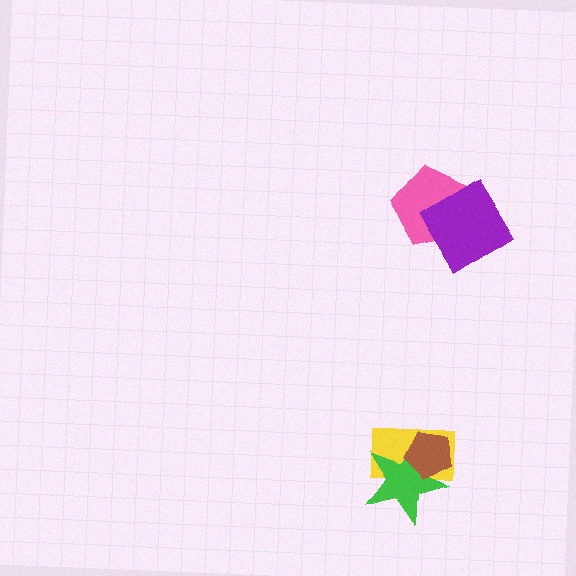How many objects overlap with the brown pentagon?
2 objects overlap with the brown pentagon.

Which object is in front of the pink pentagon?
The purple diamond is in front of the pink pentagon.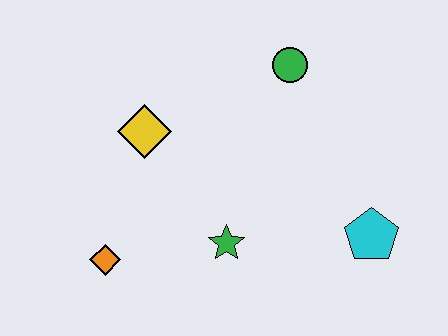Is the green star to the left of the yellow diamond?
No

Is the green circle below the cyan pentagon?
No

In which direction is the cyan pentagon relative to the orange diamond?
The cyan pentagon is to the right of the orange diamond.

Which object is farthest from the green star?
The green circle is farthest from the green star.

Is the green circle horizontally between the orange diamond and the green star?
No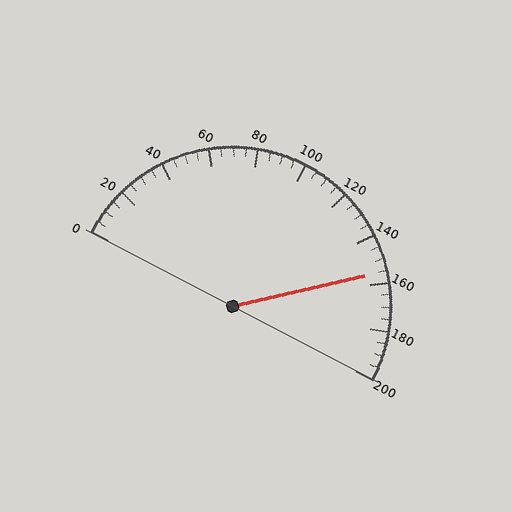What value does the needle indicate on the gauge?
The needle indicates approximately 155.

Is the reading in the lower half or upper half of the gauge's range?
The reading is in the upper half of the range (0 to 200).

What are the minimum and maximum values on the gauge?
The gauge ranges from 0 to 200.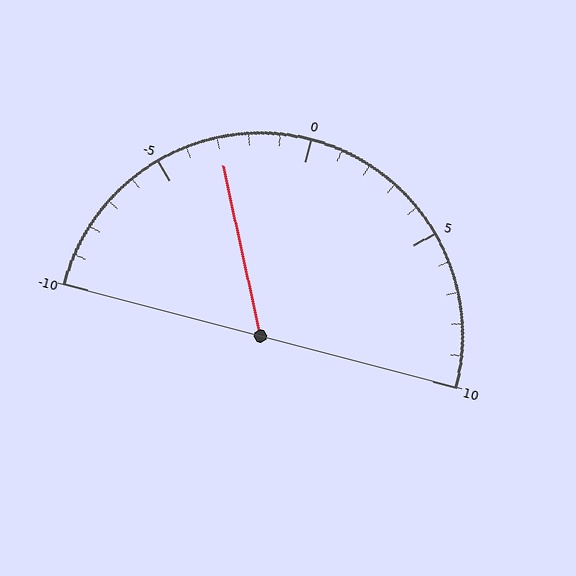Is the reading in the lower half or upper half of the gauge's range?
The reading is in the lower half of the range (-10 to 10).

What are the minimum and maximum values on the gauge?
The gauge ranges from -10 to 10.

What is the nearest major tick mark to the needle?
The nearest major tick mark is -5.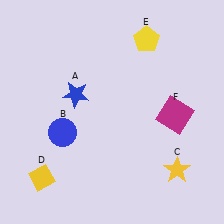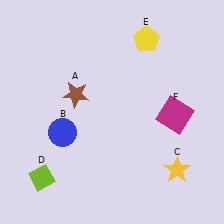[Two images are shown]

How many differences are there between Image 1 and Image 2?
There are 2 differences between the two images.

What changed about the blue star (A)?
In Image 1, A is blue. In Image 2, it changed to brown.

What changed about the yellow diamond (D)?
In Image 1, D is yellow. In Image 2, it changed to lime.